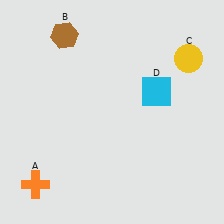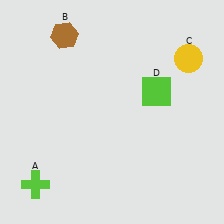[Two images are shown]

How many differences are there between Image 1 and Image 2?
There are 2 differences between the two images.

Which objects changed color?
A changed from orange to lime. D changed from cyan to lime.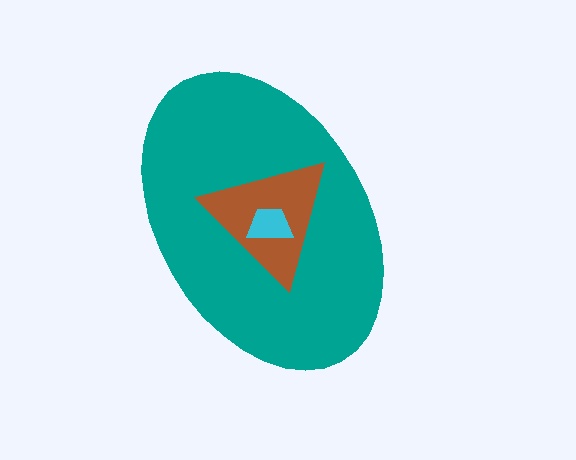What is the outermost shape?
The teal ellipse.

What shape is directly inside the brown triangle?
The cyan trapezoid.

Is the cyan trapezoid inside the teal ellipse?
Yes.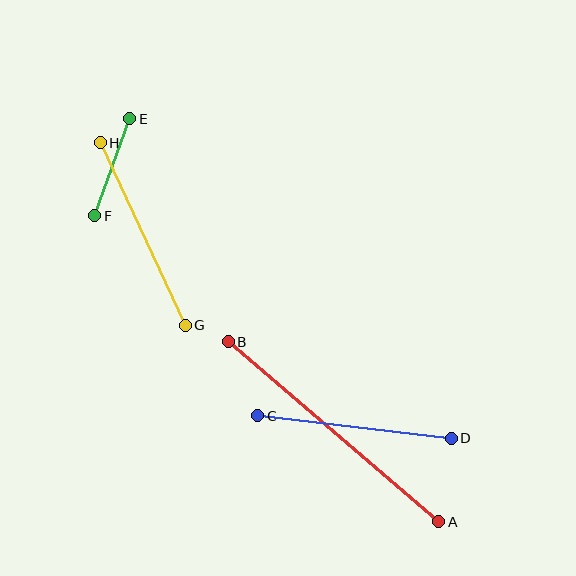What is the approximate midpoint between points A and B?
The midpoint is at approximately (334, 432) pixels.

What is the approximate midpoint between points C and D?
The midpoint is at approximately (355, 427) pixels.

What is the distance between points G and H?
The distance is approximately 202 pixels.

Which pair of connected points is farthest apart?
Points A and B are farthest apart.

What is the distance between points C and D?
The distance is approximately 195 pixels.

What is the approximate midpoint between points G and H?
The midpoint is at approximately (143, 234) pixels.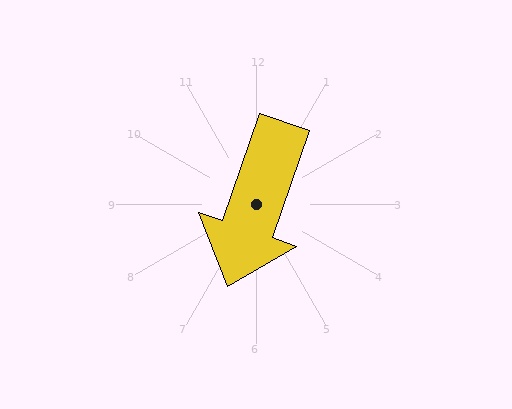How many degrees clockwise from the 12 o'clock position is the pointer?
Approximately 199 degrees.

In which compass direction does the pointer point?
South.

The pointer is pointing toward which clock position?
Roughly 7 o'clock.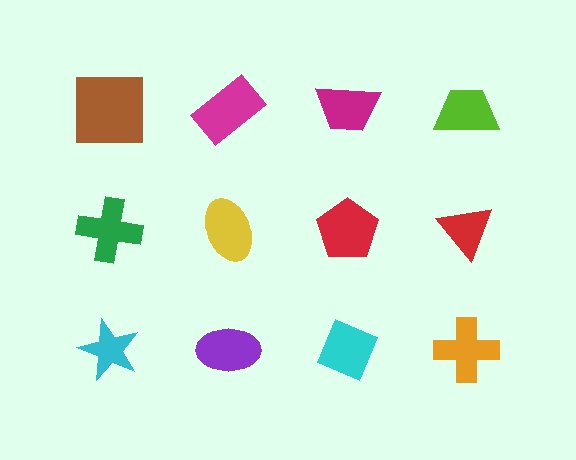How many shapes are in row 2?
4 shapes.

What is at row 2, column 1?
A green cross.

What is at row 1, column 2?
A magenta rectangle.